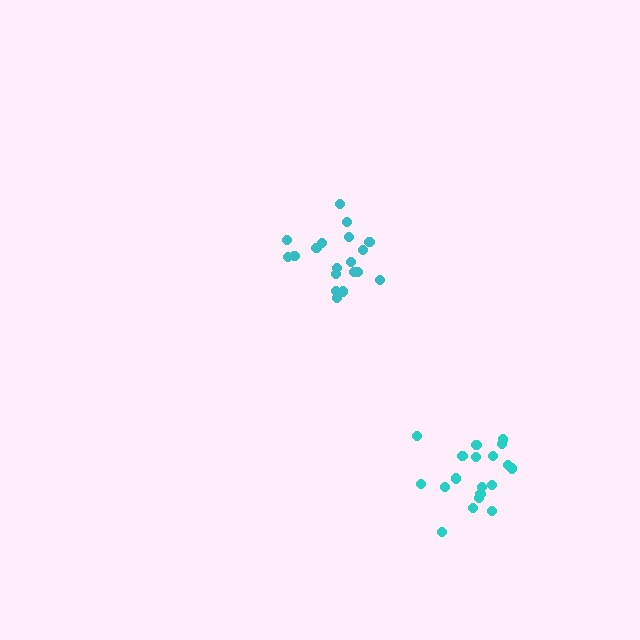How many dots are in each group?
Group 1: 20 dots, Group 2: 19 dots (39 total).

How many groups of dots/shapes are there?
There are 2 groups.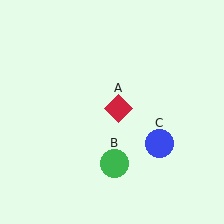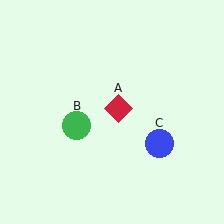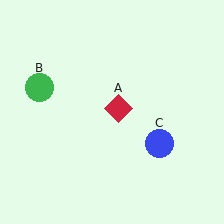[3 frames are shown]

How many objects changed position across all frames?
1 object changed position: green circle (object B).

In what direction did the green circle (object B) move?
The green circle (object B) moved up and to the left.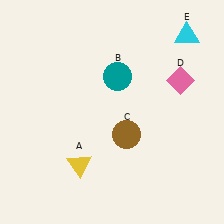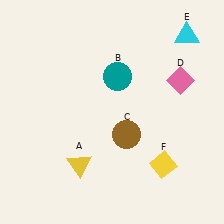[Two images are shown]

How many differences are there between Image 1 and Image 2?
There is 1 difference between the two images.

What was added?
A yellow diamond (F) was added in Image 2.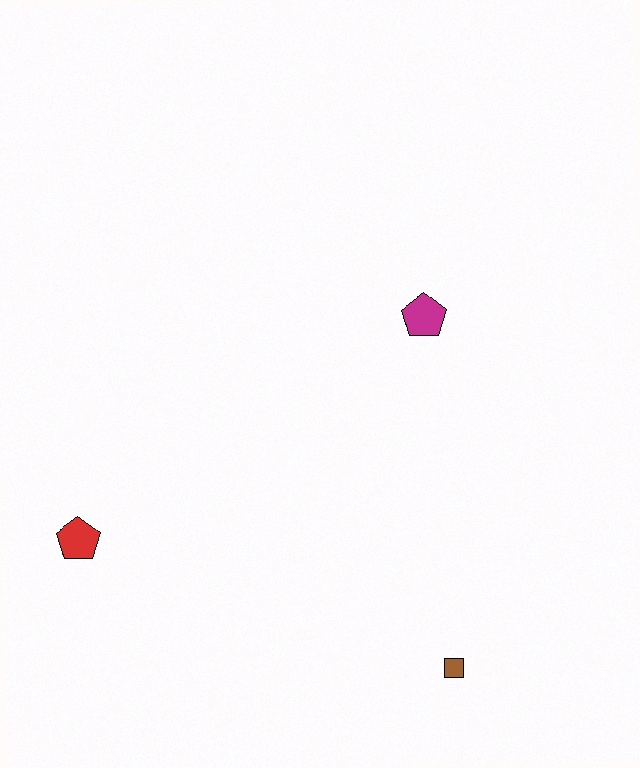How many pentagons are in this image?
There are 2 pentagons.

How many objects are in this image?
There are 3 objects.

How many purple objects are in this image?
There are no purple objects.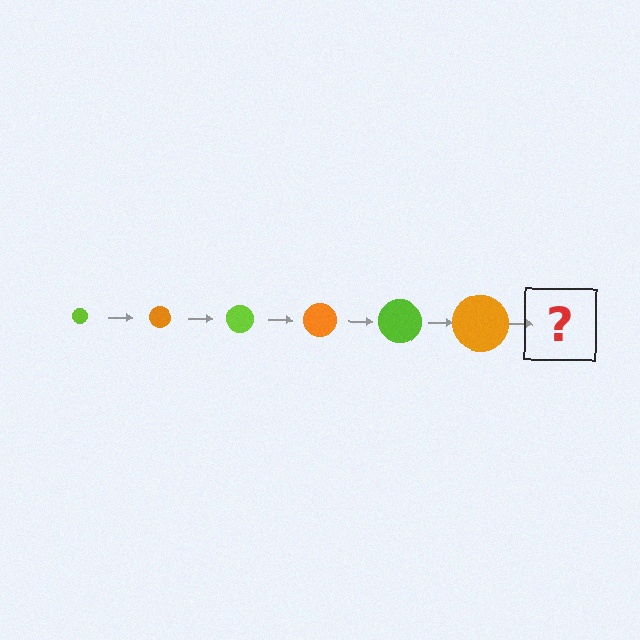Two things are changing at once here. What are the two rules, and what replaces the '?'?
The two rules are that the circle grows larger each step and the color cycles through lime and orange. The '?' should be a lime circle, larger than the previous one.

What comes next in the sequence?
The next element should be a lime circle, larger than the previous one.